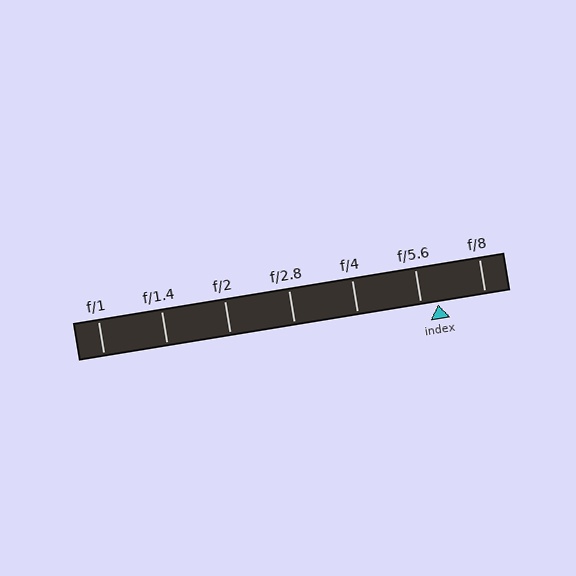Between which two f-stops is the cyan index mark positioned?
The index mark is between f/5.6 and f/8.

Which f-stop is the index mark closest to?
The index mark is closest to f/5.6.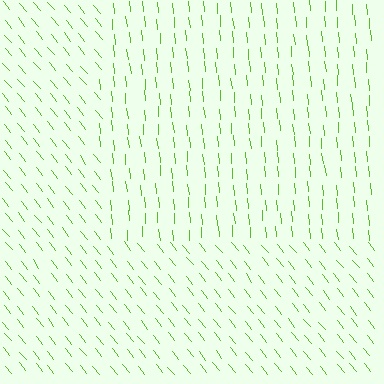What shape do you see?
I see a rectangle.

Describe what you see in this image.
The image is filled with small lime line segments. A rectangle region in the image has lines oriented differently from the surrounding lines, creating a visible texture boundary.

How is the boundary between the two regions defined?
The boundary is defined purely by a change in line orientation (approximately 33 degrees difference). All lines are the same color and thickness.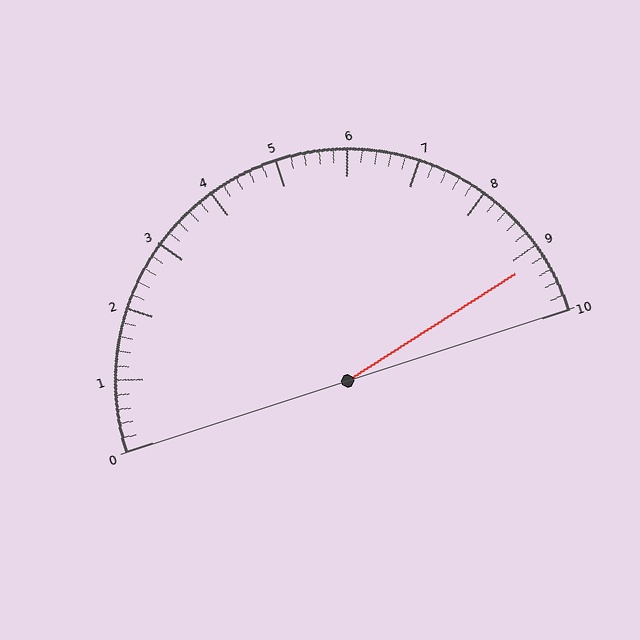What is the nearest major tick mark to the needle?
The nearest major tick mark is 9.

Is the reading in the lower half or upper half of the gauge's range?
The reading is in the upper half of the range (0 to 10).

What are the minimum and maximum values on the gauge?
The gauge ranges from 0 to 10.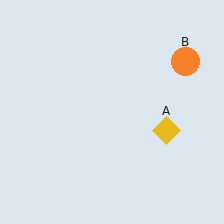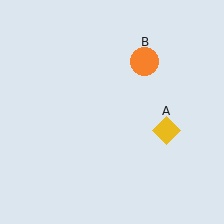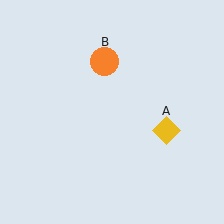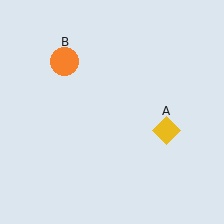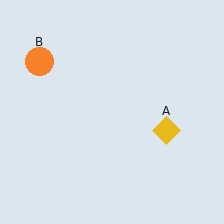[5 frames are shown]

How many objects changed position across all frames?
1 object changed position: orange circle (object B).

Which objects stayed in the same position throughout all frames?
Yellow diamond (object A) remained stationary.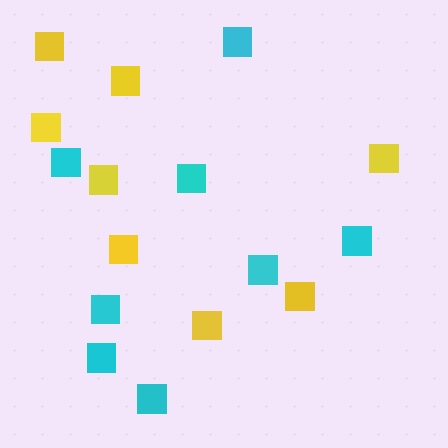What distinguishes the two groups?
There are 2 groups: one group of cyan squares (8) and one group of yellow squares (8).